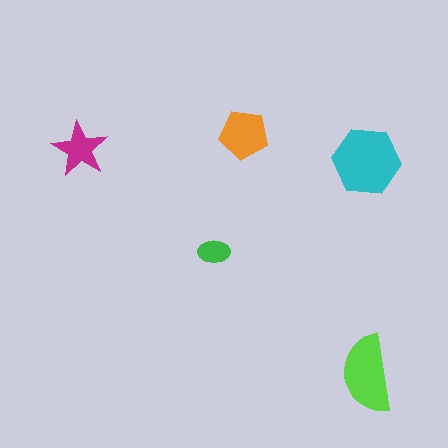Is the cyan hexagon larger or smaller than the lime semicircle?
Larger.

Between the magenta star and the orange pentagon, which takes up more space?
The orange pentagon.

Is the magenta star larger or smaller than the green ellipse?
Larger.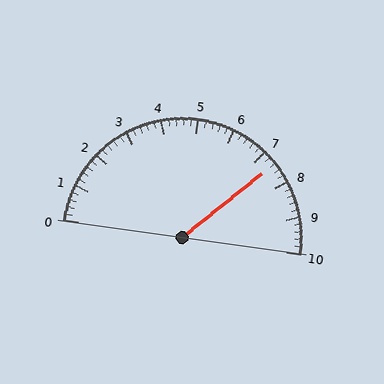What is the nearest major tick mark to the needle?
The nearest major tick mark is 7.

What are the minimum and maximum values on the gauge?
The gauge ranges from 0 to 10.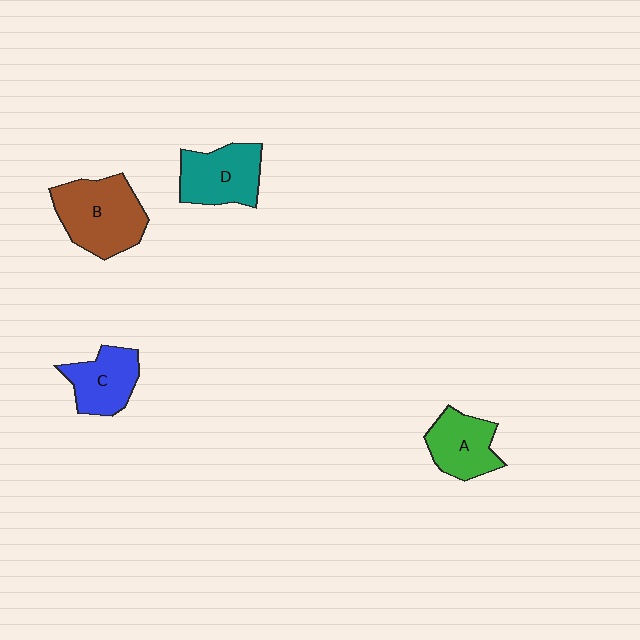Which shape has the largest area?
Shape B (brown).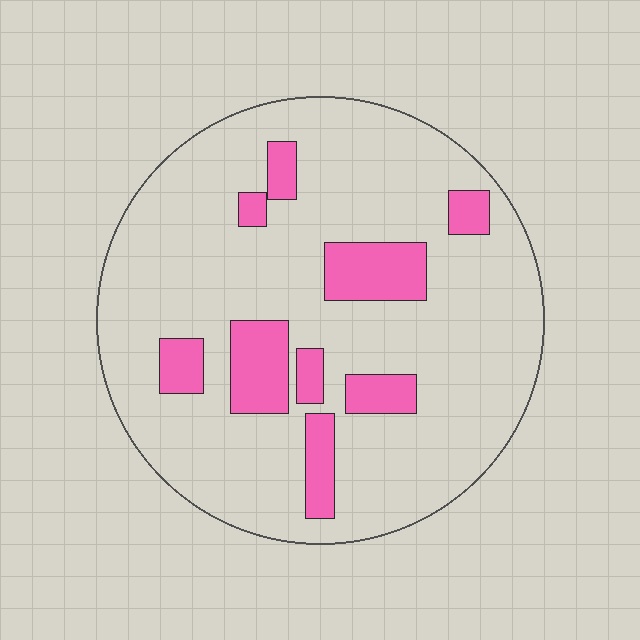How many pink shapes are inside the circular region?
9.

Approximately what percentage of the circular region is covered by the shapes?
Approximately 15%.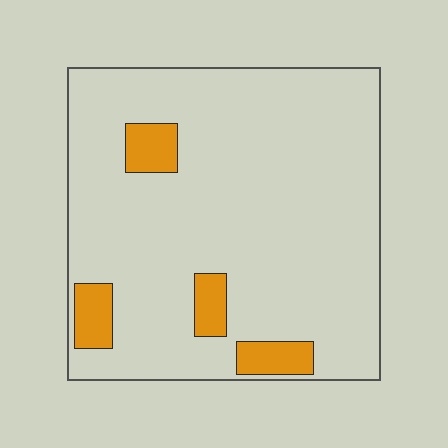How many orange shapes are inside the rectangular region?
4.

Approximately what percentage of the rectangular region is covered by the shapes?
Approximately 10%.